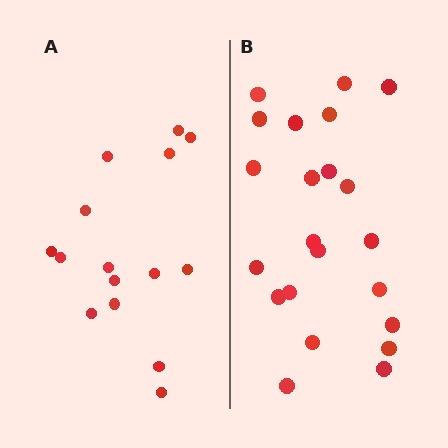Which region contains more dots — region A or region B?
Region B (the right region) has more dots.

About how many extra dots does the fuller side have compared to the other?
Region B has roughly 8 or so more dots than region A.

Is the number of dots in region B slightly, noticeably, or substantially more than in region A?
Region B has substantially more. The ratio is roughly 1.5 to 1.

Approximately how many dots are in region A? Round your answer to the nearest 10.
About 20 dots. (The exact count is 15, which rounds to 20.)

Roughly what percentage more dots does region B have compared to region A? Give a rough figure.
About 45% more.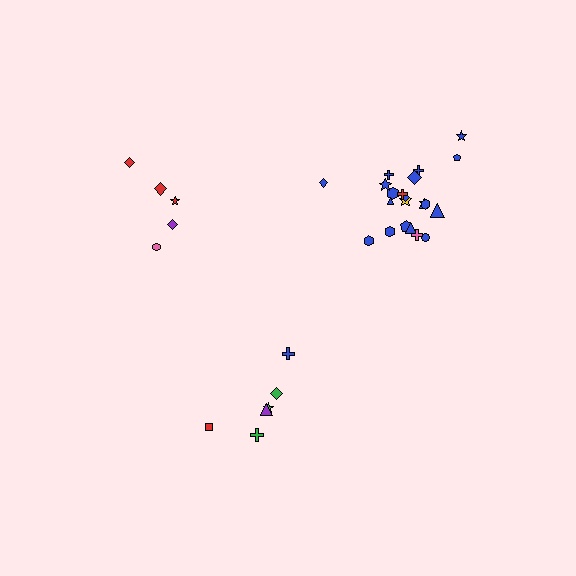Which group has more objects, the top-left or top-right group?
The top-right group.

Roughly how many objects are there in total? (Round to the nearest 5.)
Roughly 35 objects in total.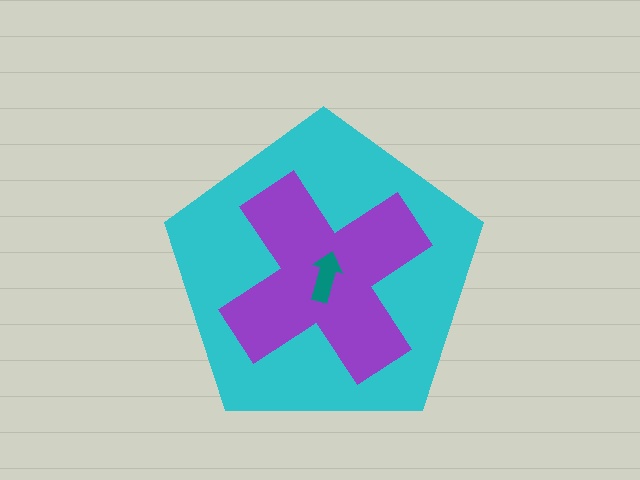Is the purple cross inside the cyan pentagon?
Yes.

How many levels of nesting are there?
3.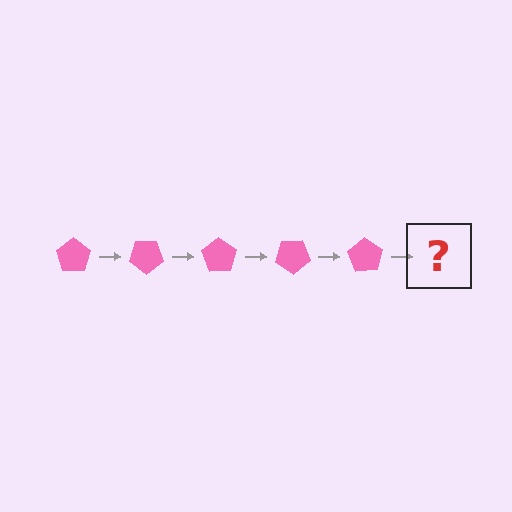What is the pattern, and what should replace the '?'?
The pattern is that the pentagon rotates 35 degrees each step. The '?' should be a pink pentagon rotated 175 degrees.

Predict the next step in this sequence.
The next step is a pink pentagon rotated 175 degrees.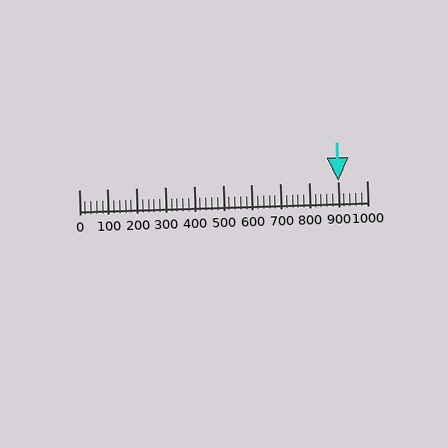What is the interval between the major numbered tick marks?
The major tick marks are spaced 100 units apart.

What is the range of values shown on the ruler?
The ruler shows values from 0 to 1000.